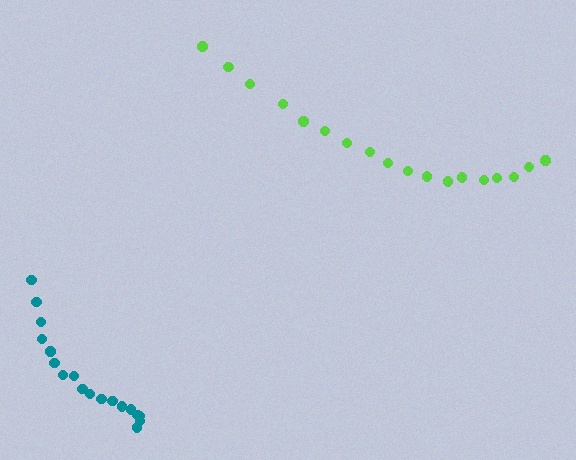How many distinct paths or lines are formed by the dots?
There are 2 distinct paths.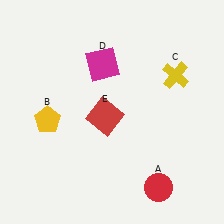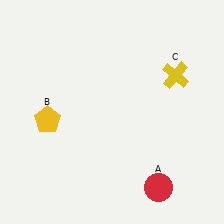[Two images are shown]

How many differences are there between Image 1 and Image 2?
There are 2 differences between the two images.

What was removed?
The magenta square (D), the red square (E) were removed in Image 2.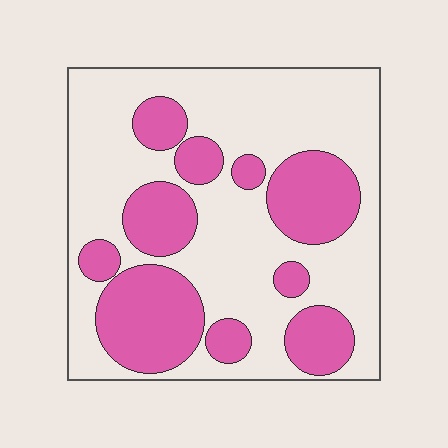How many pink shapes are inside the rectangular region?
10.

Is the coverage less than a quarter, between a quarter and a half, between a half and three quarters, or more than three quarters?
Between a quarter and a half.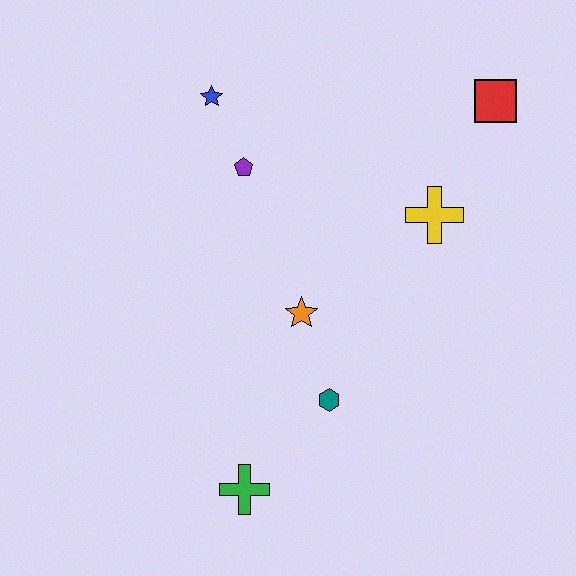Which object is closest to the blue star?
The purple pentagon is closest to the blue star.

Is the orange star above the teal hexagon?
Yes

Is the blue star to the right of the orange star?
No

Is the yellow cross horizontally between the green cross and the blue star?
No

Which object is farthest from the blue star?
The green cross is farthest from the blue star.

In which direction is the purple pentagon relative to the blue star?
The purple pentagon is below the blue star.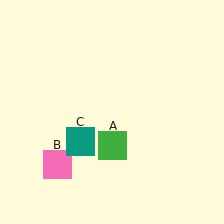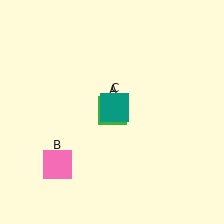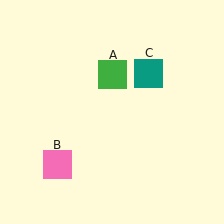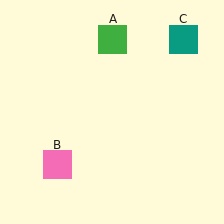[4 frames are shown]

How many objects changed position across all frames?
2 objects changed position: green square (object A), teal square (object C).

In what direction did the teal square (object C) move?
The teal square (object C) moved up and to the right.